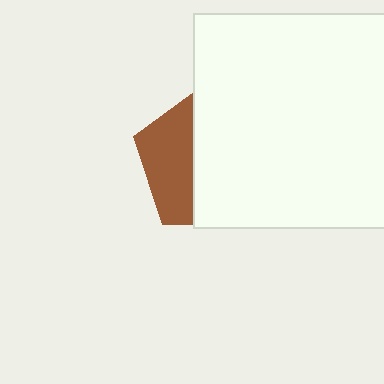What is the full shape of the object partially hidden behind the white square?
The partially hidden object is a brown pentagon.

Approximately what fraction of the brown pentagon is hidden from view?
Roughly 64% of the brown pentagon is hidden behind the white square.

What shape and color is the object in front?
The object in front is a white square.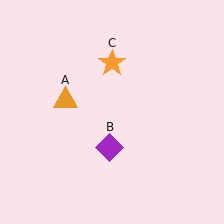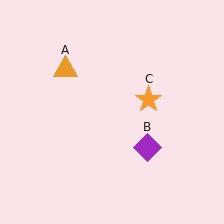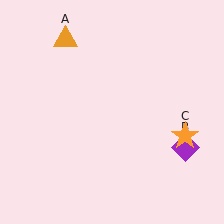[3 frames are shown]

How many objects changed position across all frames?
3 objects changed position: orange triangle (object A), purple diamond (object B), orange star (object C).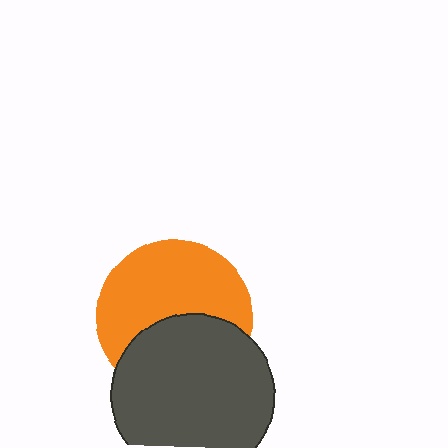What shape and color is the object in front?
The object in front is a dark gray circle.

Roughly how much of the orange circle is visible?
About half of it is visible (roughly 58%).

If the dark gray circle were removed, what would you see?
You would see the complete orange circle.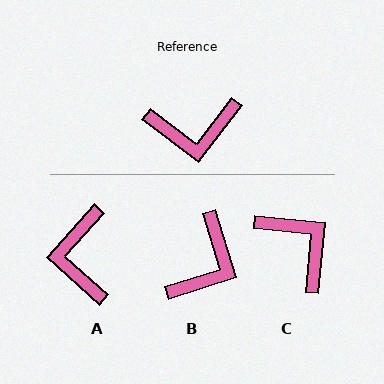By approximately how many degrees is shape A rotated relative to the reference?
Approximately 95 degrees clockwise.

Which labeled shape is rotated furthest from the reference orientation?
C, about 122 degrees away.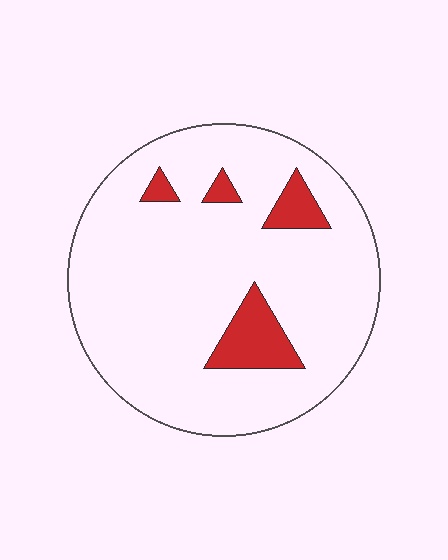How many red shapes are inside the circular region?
4.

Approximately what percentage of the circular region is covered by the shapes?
Approximately 10%.